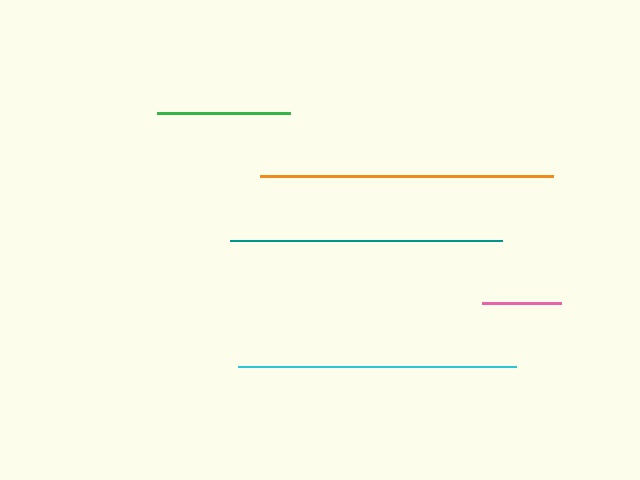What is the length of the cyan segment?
The cyan segment is approximately 278 pixels long.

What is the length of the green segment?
The green segment is approximately 133 pixels long.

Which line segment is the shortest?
The pink line is the shortest at approximately 79 pixels.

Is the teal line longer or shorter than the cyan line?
The cyan line is longer than the teal line.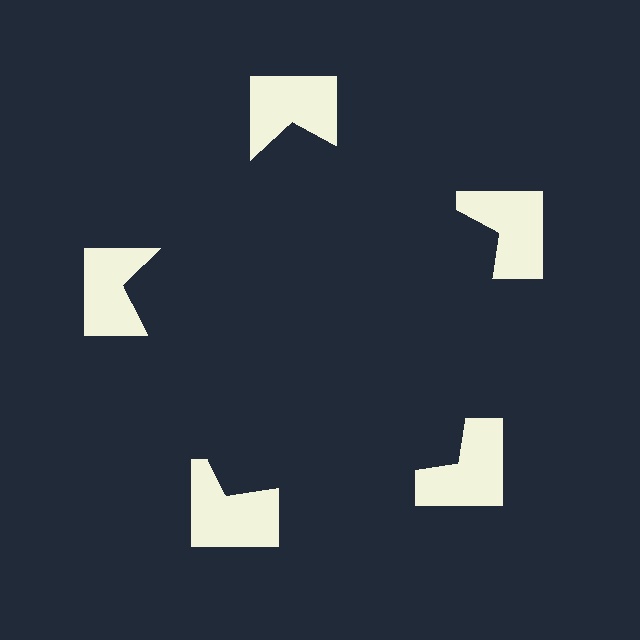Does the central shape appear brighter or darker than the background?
It typically appears slightly darker than the background, even though no actual brightness change is drawn.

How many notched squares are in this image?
There are 5 — one at each vertex of the illusory pentagon.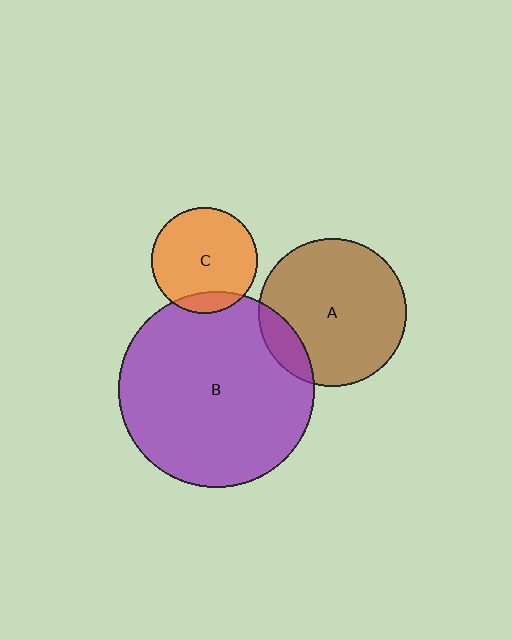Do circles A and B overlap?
Yes.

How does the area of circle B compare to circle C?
Approximately 3.4 times.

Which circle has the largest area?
Circle B (purple).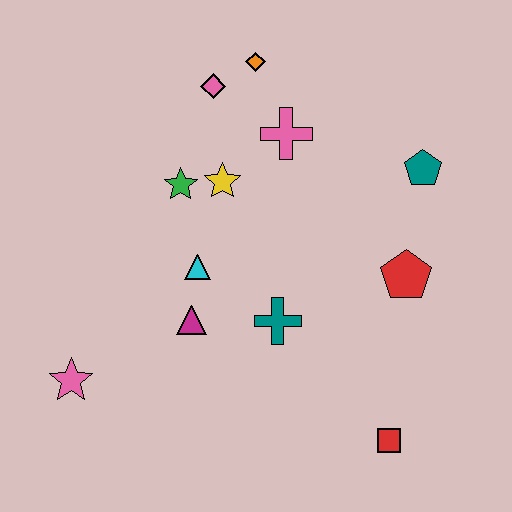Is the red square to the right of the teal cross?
Yes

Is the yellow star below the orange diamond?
Yes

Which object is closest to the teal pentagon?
The red pentagon is closest to the teal pentagon.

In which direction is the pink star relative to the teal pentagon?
The pink star is to the left of the teal pentagon.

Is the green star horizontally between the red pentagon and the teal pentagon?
No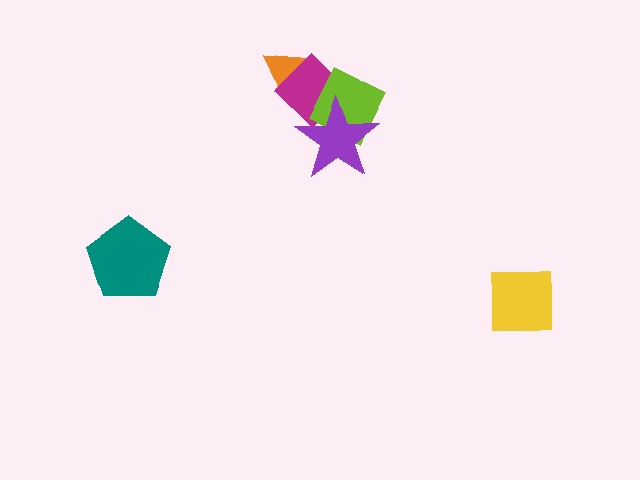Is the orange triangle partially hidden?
Yes, it is partially covered by another shape.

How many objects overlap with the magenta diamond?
3 objects overlap with the magenta diamond.